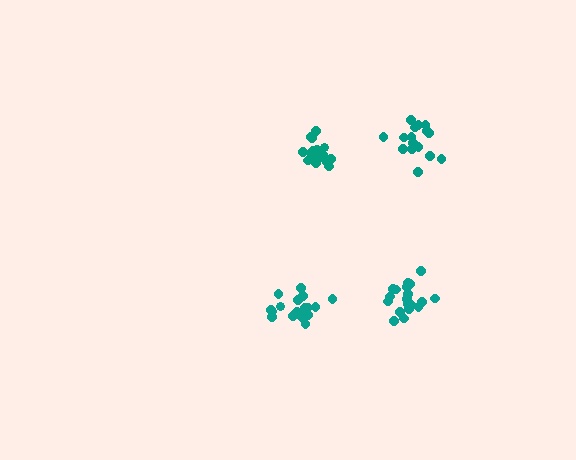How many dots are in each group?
Group 1: 16 dots, Group 2: 21 dots, Group 3: 20 dots, Group 4: 17 dots (74 total).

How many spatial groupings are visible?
There are 4 spatial groupings.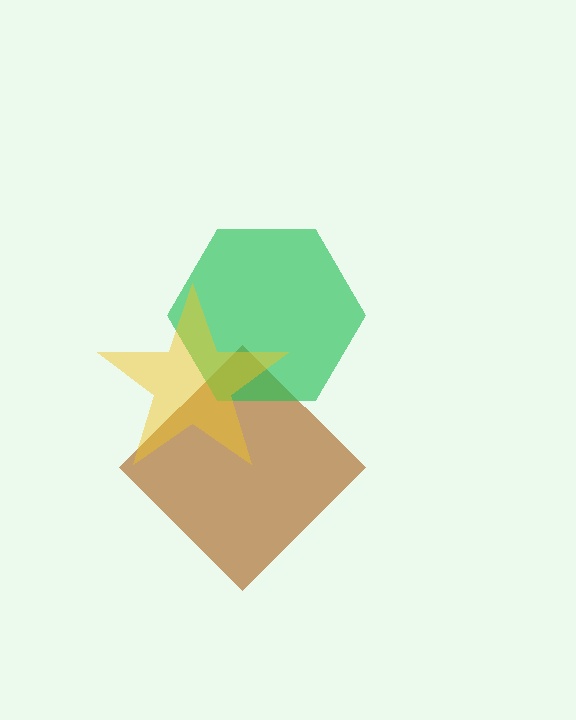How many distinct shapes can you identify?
There are 3 distinct shapes: a brown diamond, a green hexagon, a yellow star.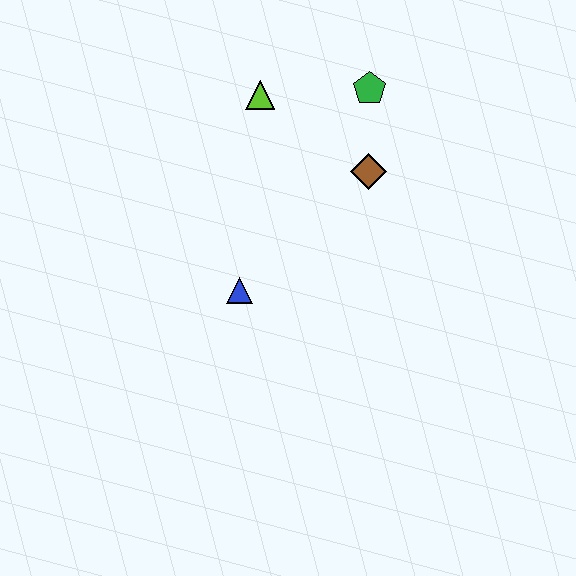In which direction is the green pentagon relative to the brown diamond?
The green pentagon is above the brown diamond.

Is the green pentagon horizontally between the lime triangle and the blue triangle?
No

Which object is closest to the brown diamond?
The green pentagon is closest to the brown diamond.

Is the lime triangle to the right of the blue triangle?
Yes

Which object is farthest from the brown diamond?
The blue triangle is farthest from the brown diamond.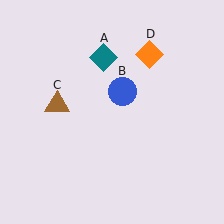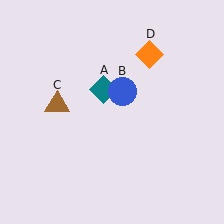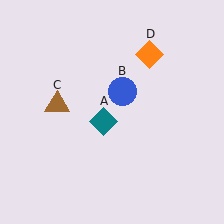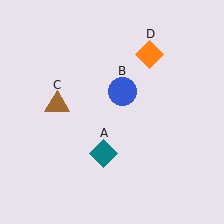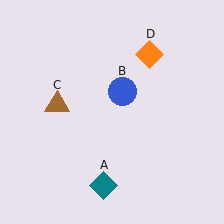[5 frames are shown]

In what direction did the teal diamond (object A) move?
The teal diamond (object A) moved down.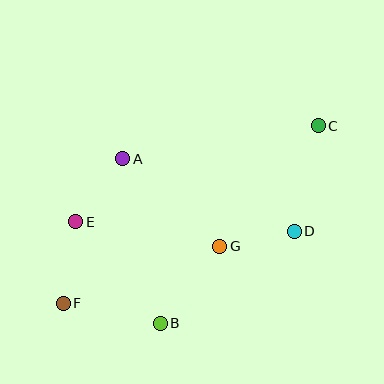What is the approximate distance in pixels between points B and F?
The distance between B and F is approximately 99 pixels.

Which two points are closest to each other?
Points D and G are closest to each other.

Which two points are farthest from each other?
Points C and F are farthest from each other.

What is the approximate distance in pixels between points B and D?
The distance between B and D is approximately 162 pixels.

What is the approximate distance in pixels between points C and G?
The distance between C and G is approximately 156 pixels.